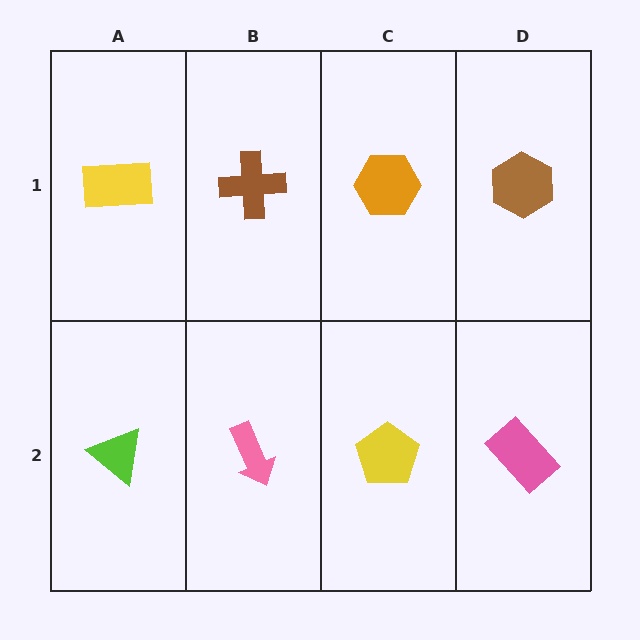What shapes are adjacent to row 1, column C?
A yellow pentagon (row 2, column C), a brown cross (row 1, column B), a brown hexagon (row 1, column D).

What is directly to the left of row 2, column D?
A yellow pentagon.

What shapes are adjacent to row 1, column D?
A pink rectangle (row 2, column D), an orange hexagon (row 1, column C).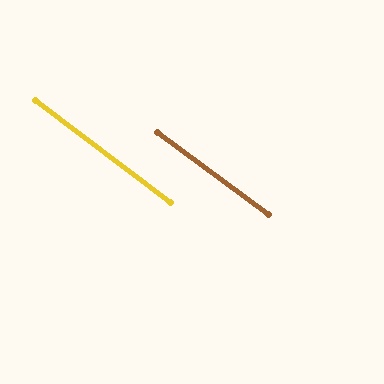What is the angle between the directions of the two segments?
Approximately 1 degree.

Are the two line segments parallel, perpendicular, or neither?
Parallel — their directions differ by only 1.2°.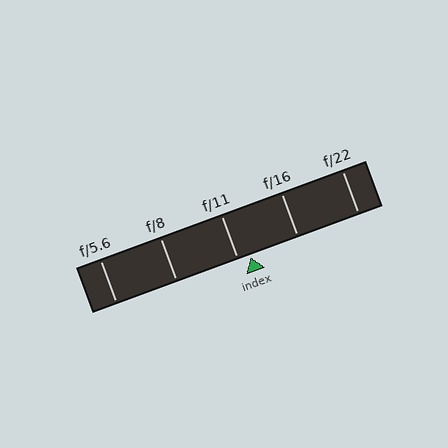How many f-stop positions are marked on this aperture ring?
There are 5 f-stop positions marked.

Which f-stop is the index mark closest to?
The index mark is closest to f/11.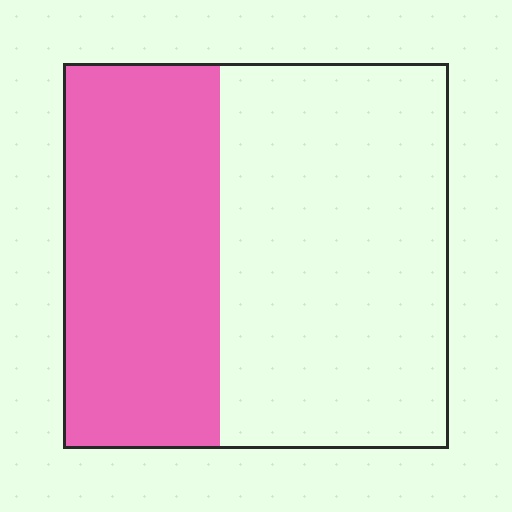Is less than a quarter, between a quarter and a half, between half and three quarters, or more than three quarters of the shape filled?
Between a quarter and a half.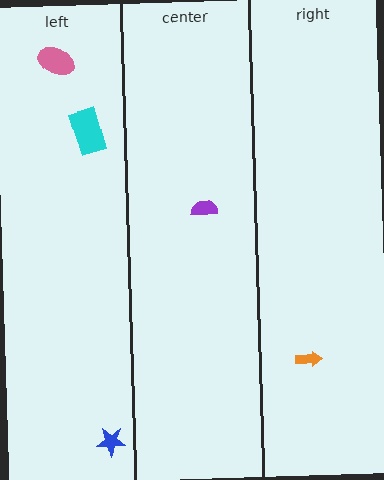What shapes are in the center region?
The purple semicircle.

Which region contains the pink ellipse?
The left region.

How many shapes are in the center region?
1.